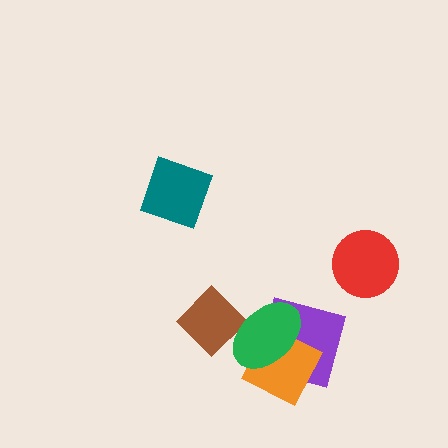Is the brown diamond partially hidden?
Yes, it is partially covered by another shape.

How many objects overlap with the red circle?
0 objects overlap with the red circle.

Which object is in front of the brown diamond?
The green ellipse is in front of the brown diamond.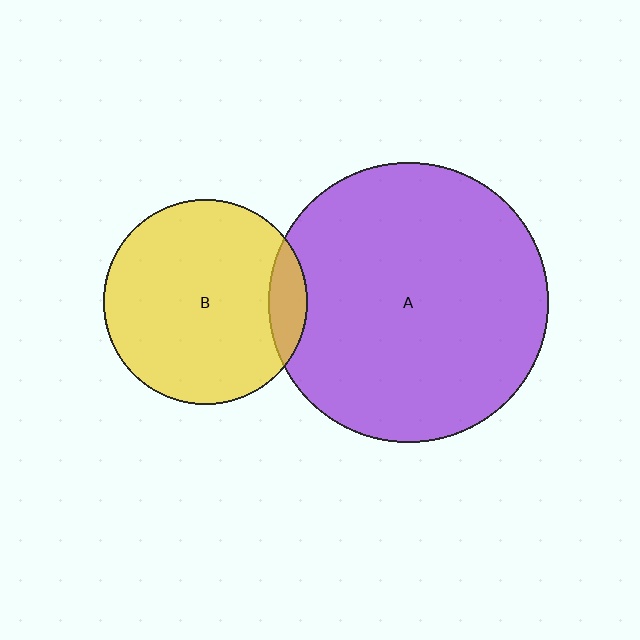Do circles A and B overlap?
Yes.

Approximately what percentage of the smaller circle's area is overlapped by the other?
Approximately 10%.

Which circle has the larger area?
Circle A (purple).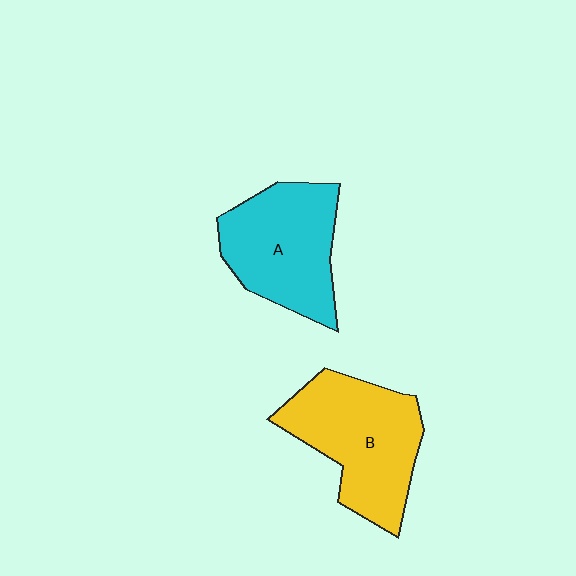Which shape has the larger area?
Shape B (yellow).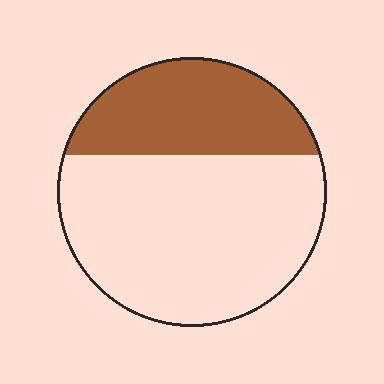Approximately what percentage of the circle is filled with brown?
Approximately 35%.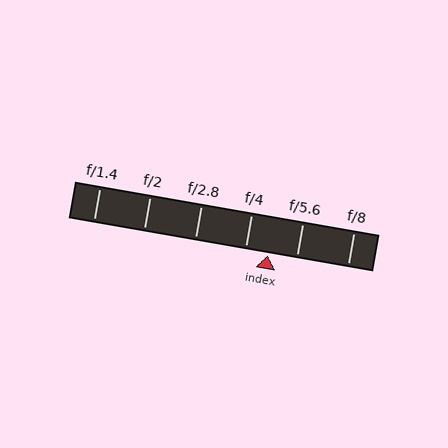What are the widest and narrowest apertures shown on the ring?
The widest aperture shown is f/1.4 and the narrowest is f/8.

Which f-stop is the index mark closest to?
The index mark is closest to f/4.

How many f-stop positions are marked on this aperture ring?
There are 6 f-stop positions marked.